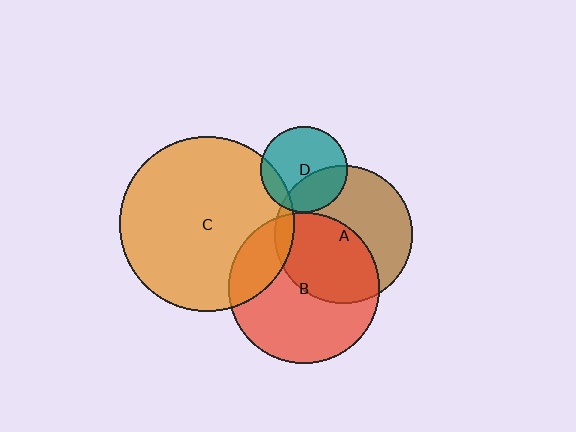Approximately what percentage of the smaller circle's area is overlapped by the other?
Approximately 35%.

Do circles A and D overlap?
Yes.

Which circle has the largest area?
Circle C (orange).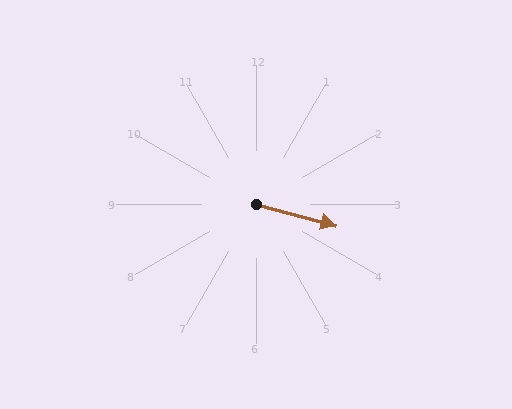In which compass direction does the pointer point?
East.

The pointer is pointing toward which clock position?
Roughly 3 o'clock.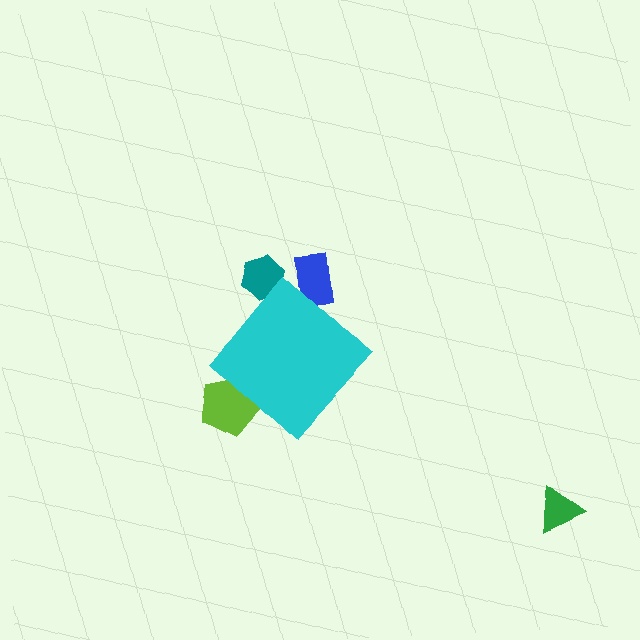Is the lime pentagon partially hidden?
Yes, the lime pentagon is partially hidden behind the cyan diamond.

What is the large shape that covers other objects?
A cyan diamond.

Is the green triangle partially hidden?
No, the green triangle is fully visible.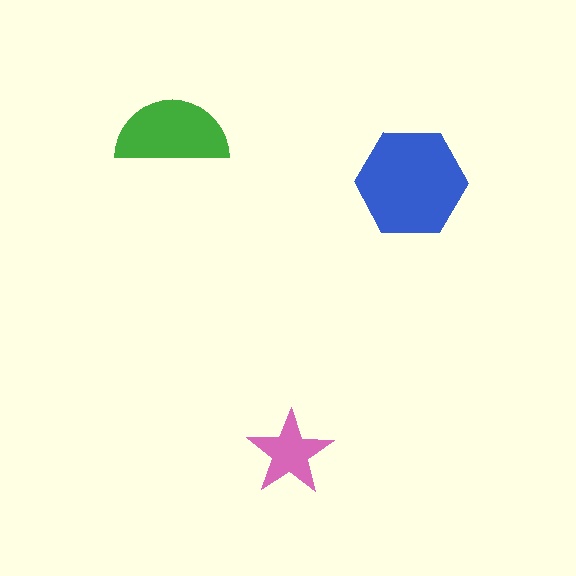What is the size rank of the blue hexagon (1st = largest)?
1st.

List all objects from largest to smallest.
The blue hexagon, the green semicircle, the pink star.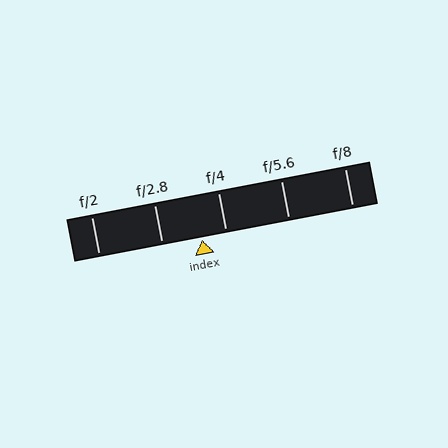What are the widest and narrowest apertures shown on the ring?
The widest aperture shown is f/2 and the narrowest is f/8.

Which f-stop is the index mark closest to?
The index mark is closest to f/4.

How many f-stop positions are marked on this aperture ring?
There are 5 f-stop positions marked.